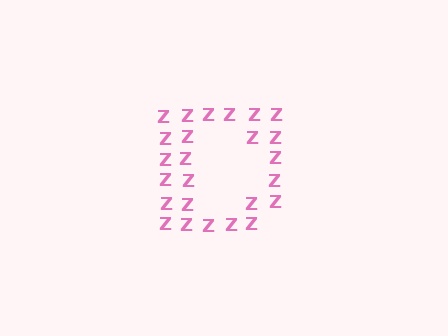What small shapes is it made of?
It is made of small letter Z's.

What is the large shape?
The large shape is the letter D.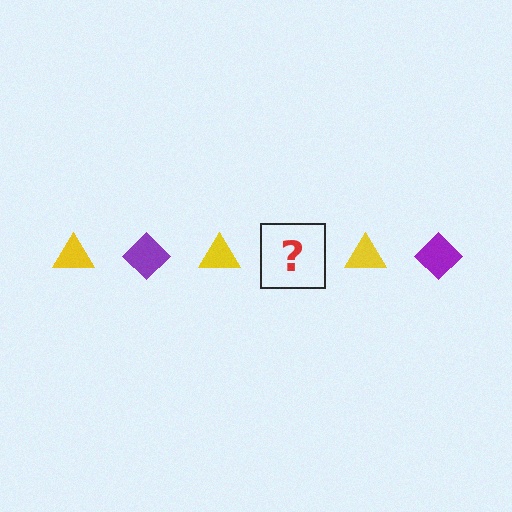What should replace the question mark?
The question mark should be replaced with a purple diamond.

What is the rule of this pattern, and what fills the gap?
The rule is that the pattern alternates between yellow triangle and purple diamond. The gap should be filled with a purple diamond.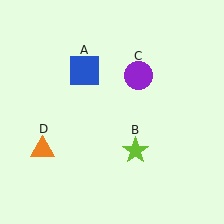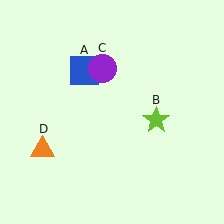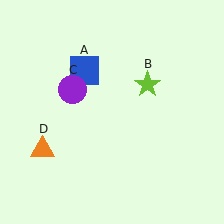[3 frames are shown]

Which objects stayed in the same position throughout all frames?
Blue square (object A) and orange triangle (object D) remained stationary.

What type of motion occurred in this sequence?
The lime star (object B), purple circle (object C) rotated counterclockwise around the center of the scene.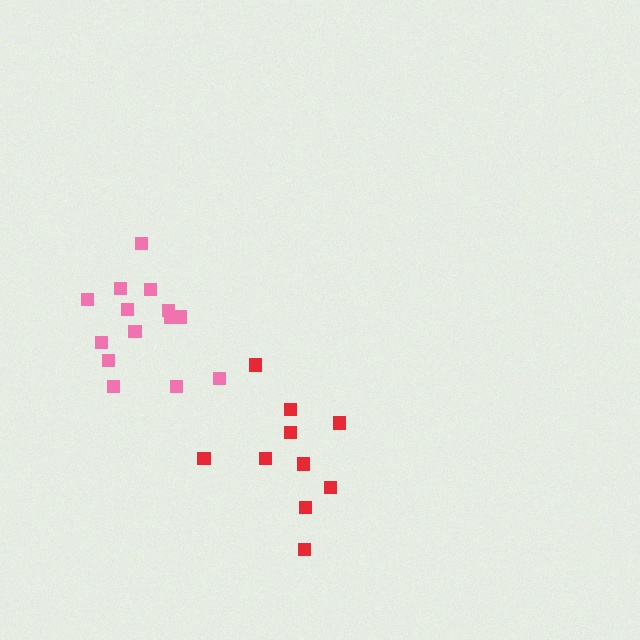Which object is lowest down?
The red cluster is bottommost.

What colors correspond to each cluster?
The clusters are colored: pink, red.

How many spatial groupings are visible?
There are 2 spatial groupings.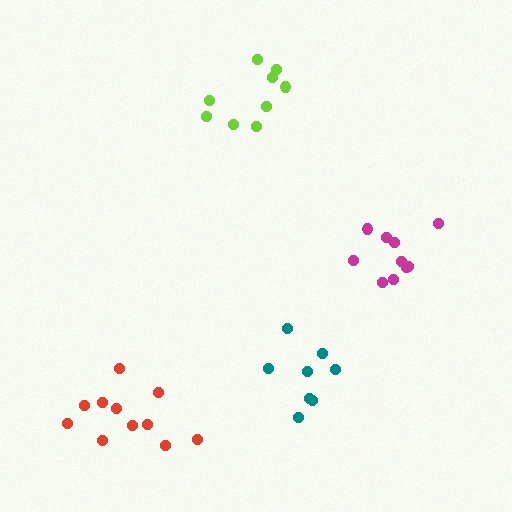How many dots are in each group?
Group 1: 10 dots, Group 2: 11 dots, Group 3: 8 dots, Group 4: 9 dots (38 total).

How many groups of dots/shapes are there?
There are 4 groups.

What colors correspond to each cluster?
The clusters are colored: magenta, red, teal, lime.